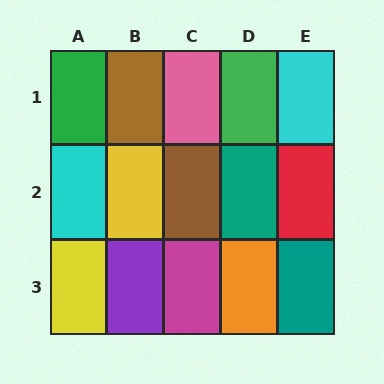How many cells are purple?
1 cell is purple.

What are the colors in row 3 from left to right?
Yellow, purple, magenta, orange, teal.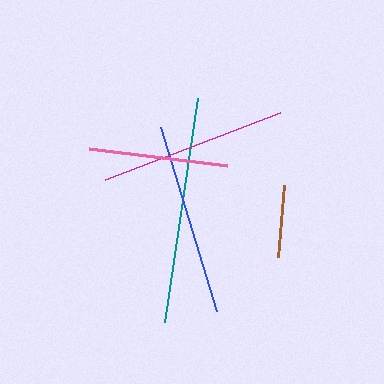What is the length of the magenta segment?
The magenta segment is approximately 188 pixels long.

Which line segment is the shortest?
The brown line is the shortest at approximately 72 pixels.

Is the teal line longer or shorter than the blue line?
The teal line is longer than the blue line.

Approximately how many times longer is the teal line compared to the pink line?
The teal line is approximately 1.6 times the length of the pink line.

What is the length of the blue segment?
The blue segment is approximately 192 pixels long.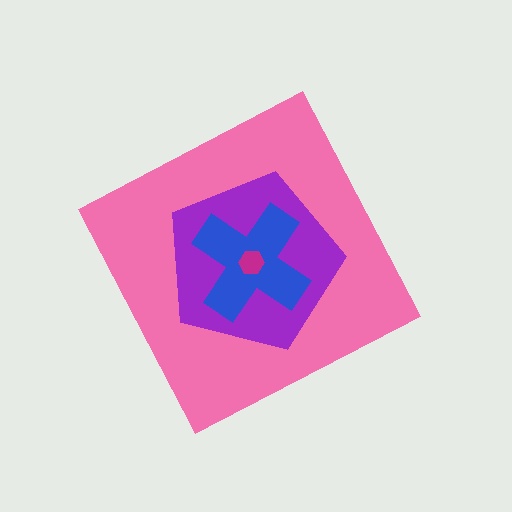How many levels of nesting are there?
4.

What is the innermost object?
The magenta hexagon.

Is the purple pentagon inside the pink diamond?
Yes.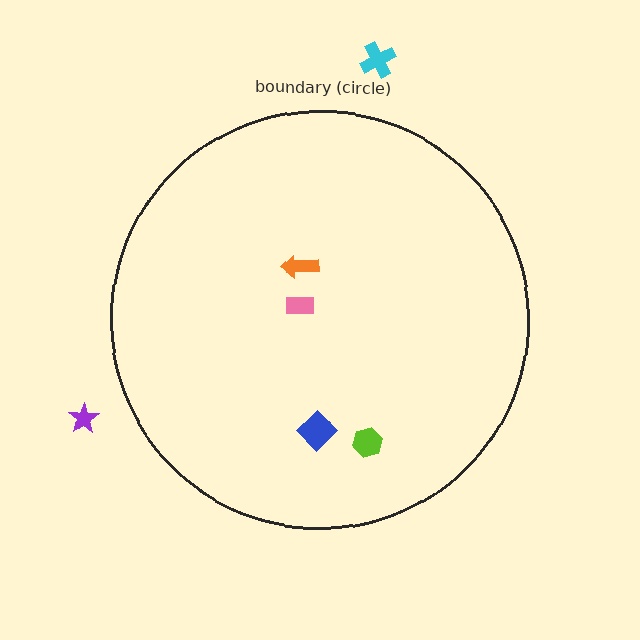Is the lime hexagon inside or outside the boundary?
Inside.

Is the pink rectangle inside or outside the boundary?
Inside.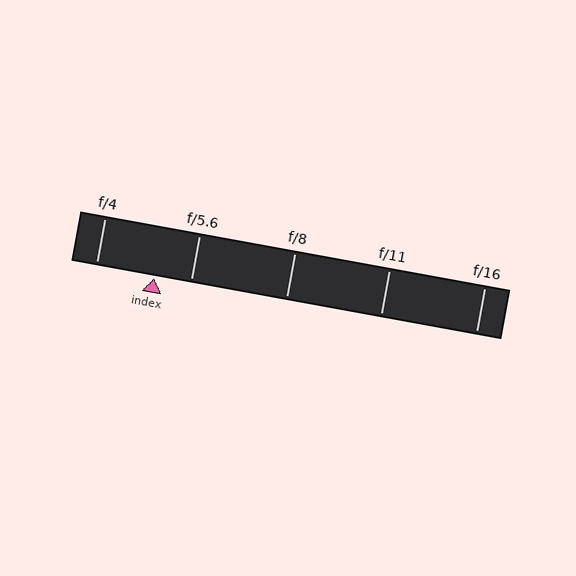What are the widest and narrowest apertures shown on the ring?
The widest aperture shown is f/4 and the narrowest is f/16.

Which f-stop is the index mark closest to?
The index mark is closest to f/5.6.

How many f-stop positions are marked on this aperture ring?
There are 5 f-stop positions marked.